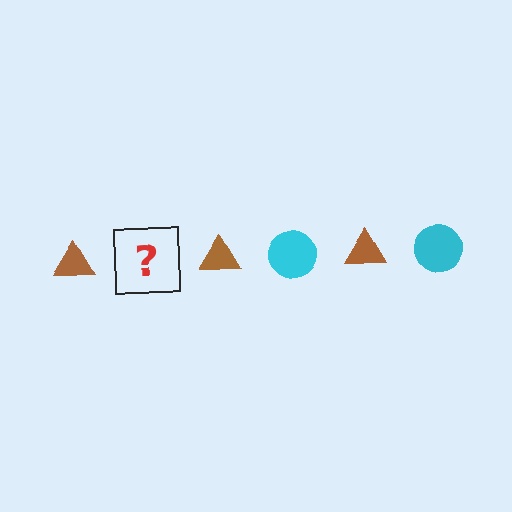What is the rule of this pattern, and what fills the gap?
The rule is that the pattern alternates between brown triangle and cyan circle. The gap should be filled with a cyan circle.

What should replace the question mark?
The question mark should be replaced with a cyan circle.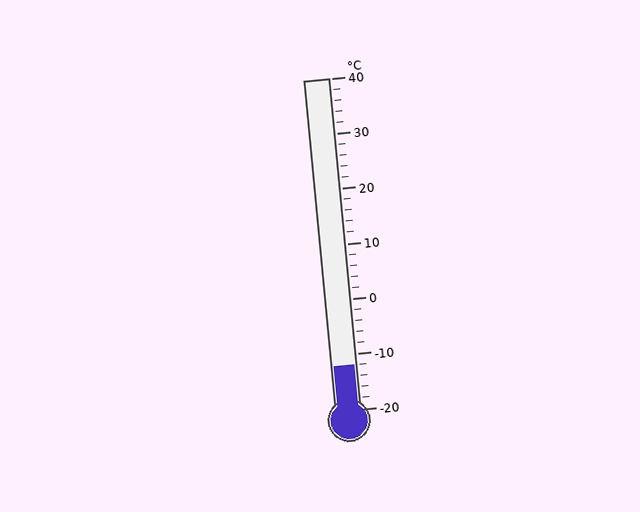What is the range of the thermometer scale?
The thermometer scale ranges from -20°C to 40°C.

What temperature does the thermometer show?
The thermometer shows approximately -12°C.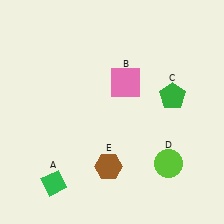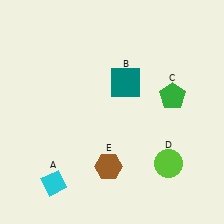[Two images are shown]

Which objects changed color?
A changed from green to cyan. B changed from pink to teal.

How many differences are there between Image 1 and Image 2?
There are 2 differences between the two images.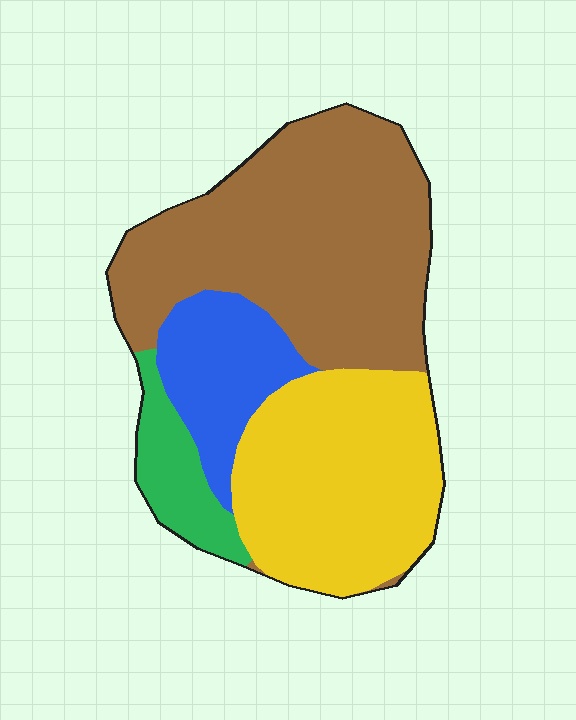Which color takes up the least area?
Green, at roughly 10%.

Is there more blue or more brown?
Brown.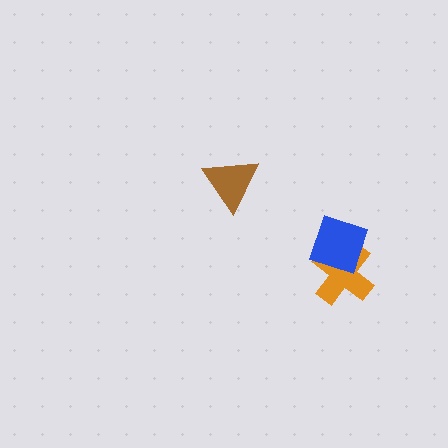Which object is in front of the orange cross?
The blue diamond is in front of the orange cross.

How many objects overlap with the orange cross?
1 object overlaps with the orange cross.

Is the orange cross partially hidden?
Yes, it is partially covered by another shape.